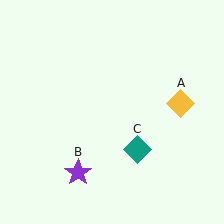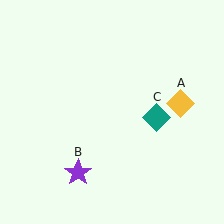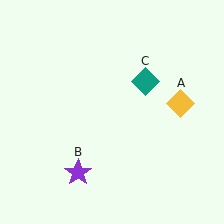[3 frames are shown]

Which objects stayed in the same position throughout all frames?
Yellow diamond (object A) and purple star (object B) remained stationary.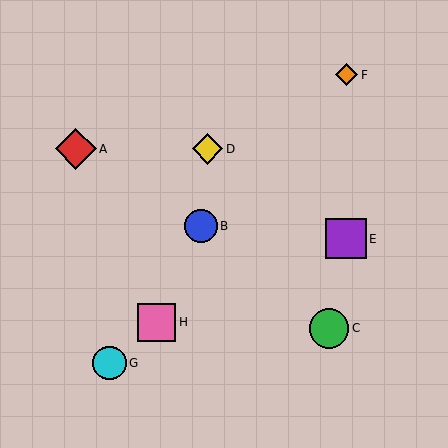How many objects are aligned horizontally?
2 objects (A, D) are aligned horizontally.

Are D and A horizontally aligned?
Yes, both are at y≈149.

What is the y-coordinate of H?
Object H is at y≈322.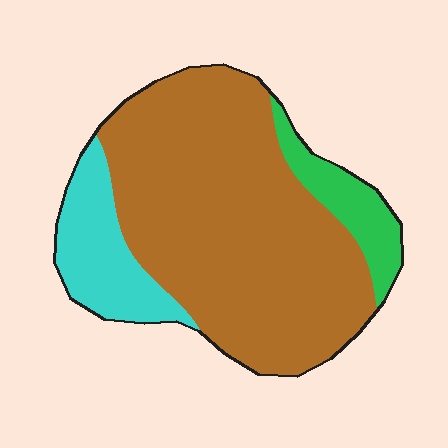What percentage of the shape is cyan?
Cyan covers roughly 15% of the shape.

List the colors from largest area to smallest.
From largest to smallest: brown, cyan, green.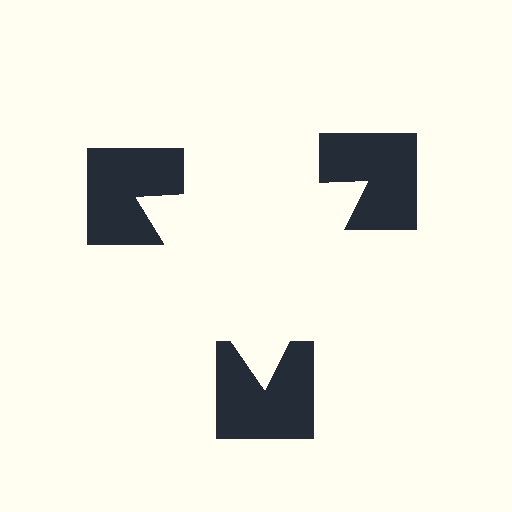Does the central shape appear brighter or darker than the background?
It typically appears slightly brighter than the background, even though no actual brightness change is drawn.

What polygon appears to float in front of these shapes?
An illusory triangle — its edges are inferred from the aligned wedge cuts in the notched squares, not physically drawn.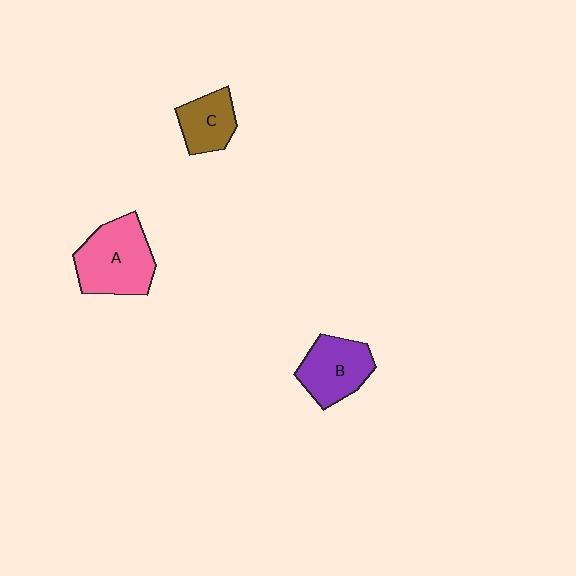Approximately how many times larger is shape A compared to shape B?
Approximately 1.3 times.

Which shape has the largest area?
Shape A (pink).